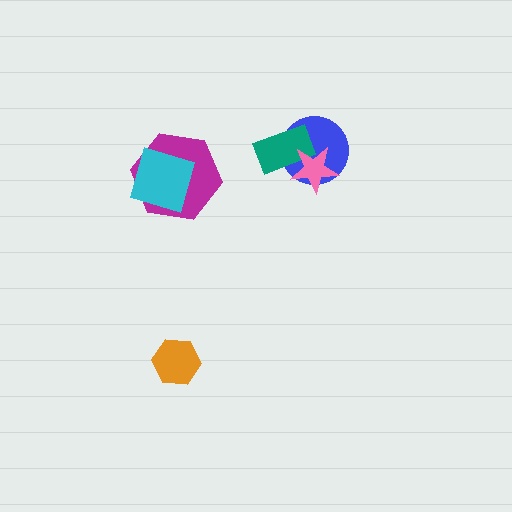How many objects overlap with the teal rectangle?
2 objects overlap with the teal rectangle.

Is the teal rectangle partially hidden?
Yes, it is partially covered by another shape.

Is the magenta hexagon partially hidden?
Yes, it is partially covered by another shape.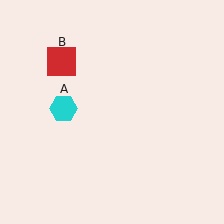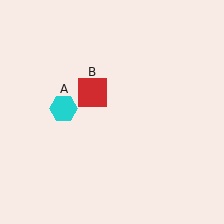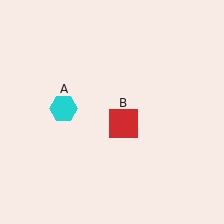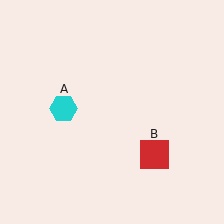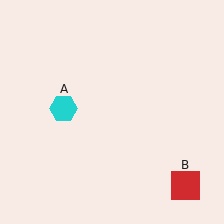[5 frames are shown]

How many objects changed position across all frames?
1 object changed position: red square (object B).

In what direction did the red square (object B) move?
The red square (object B) moved down and to the right.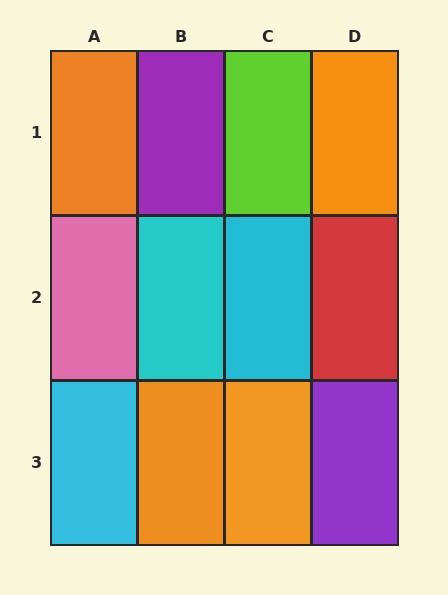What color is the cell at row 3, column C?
Orange.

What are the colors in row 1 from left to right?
Orange, purple, lime, orange.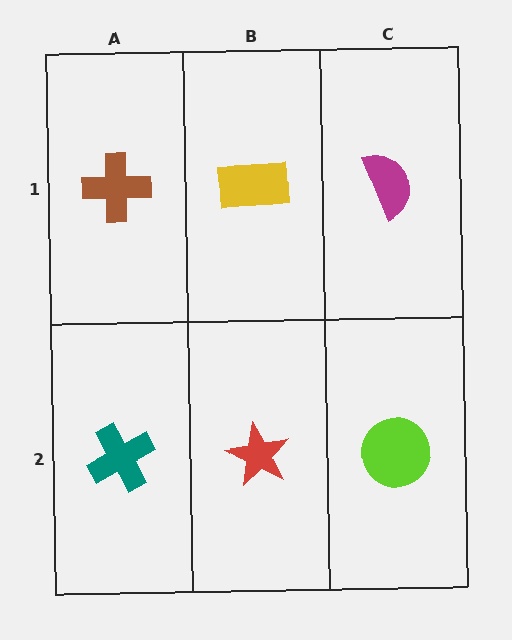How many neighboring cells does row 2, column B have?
3.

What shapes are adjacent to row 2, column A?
A brown cross (row 1, column A), a red star (row 2, column B).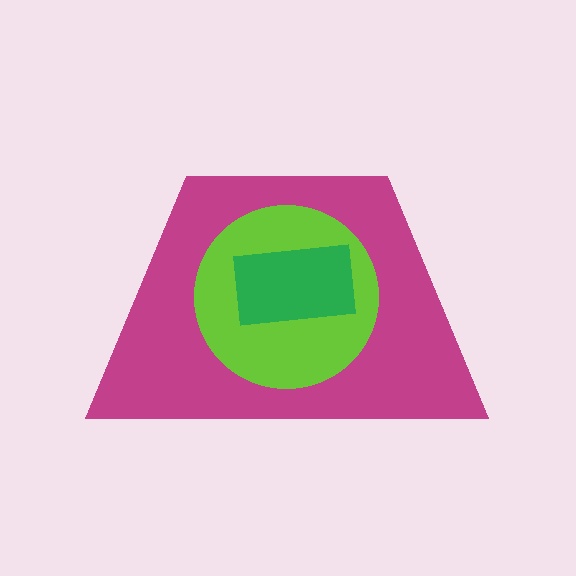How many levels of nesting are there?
3.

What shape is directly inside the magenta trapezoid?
The lime circle.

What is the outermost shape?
The magenta trapezoid.